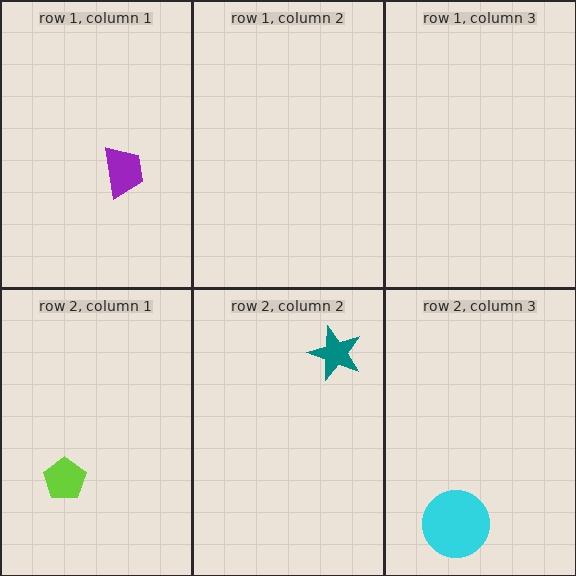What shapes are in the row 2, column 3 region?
The cyan circle.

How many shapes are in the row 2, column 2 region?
1.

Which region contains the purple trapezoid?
The row 1, column 1 region.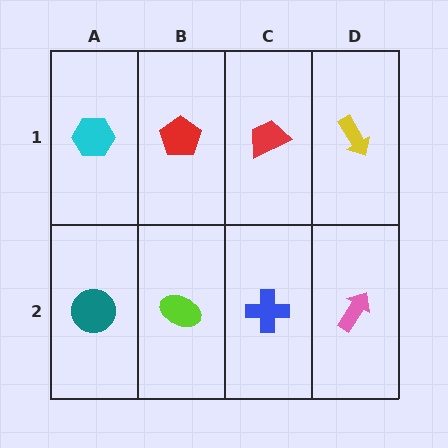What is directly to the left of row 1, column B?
A cyan hexagon.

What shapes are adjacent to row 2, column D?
A yellow arrow (row 1, column D), a blue cross (row 2, column C).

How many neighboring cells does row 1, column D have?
2.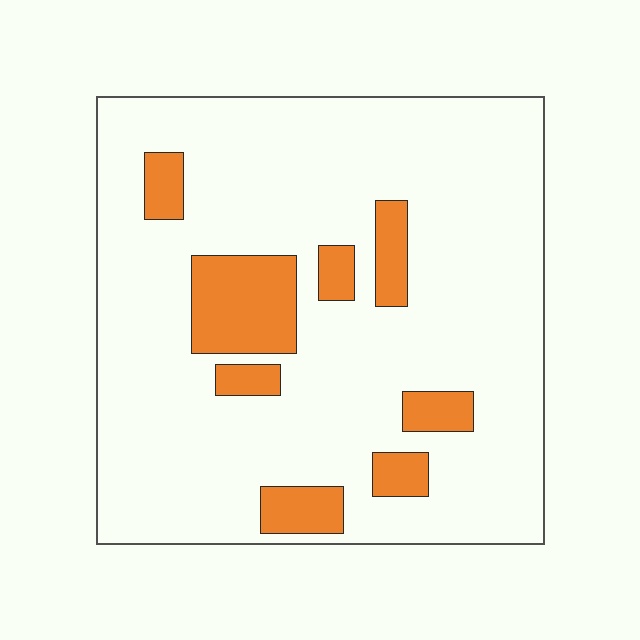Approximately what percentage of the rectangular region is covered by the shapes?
Approximately 15%.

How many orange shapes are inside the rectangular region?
8.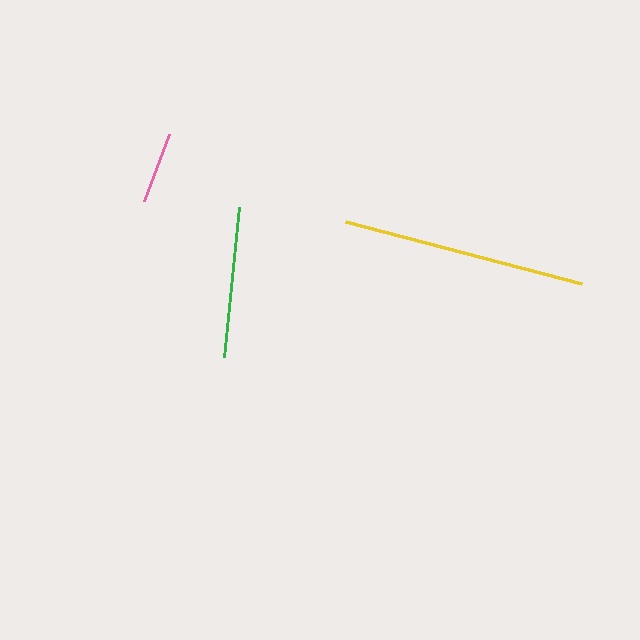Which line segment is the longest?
The yellow line is the longest at approximately 244 pixels.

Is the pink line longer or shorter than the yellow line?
The yellow line is longer than the pink line.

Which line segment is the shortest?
The pink line is the shortest at approximately 71 pixels.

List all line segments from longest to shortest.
From longest to shortest: yellow, green, pink.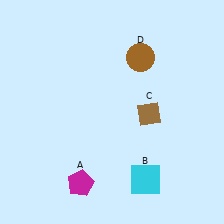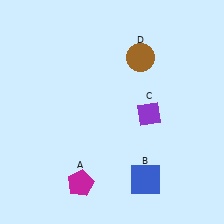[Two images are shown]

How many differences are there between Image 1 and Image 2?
There are 2 differences between the two images.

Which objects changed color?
B changed from cyan to blue. C changed from brown to purple.